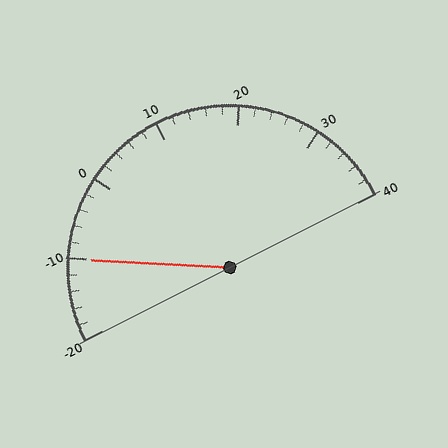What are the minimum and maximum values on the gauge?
The gauge ranges from -20 to 40.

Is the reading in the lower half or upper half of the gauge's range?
The reading is in the lower half of the range (-20 to 40).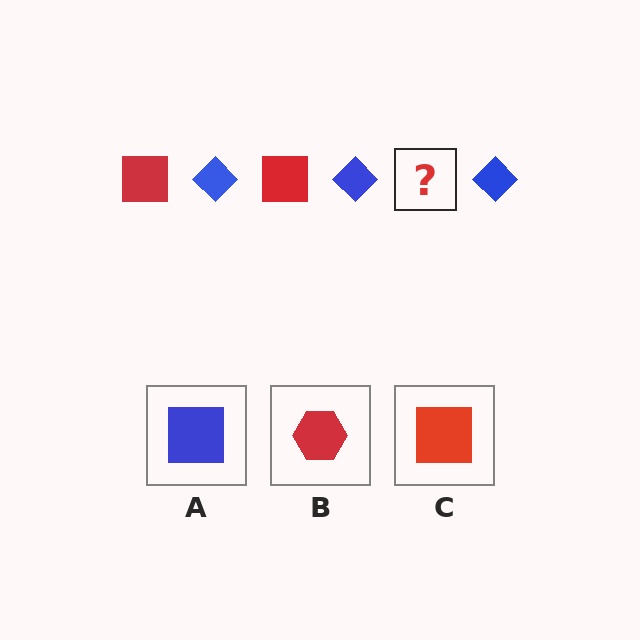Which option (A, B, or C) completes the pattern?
C.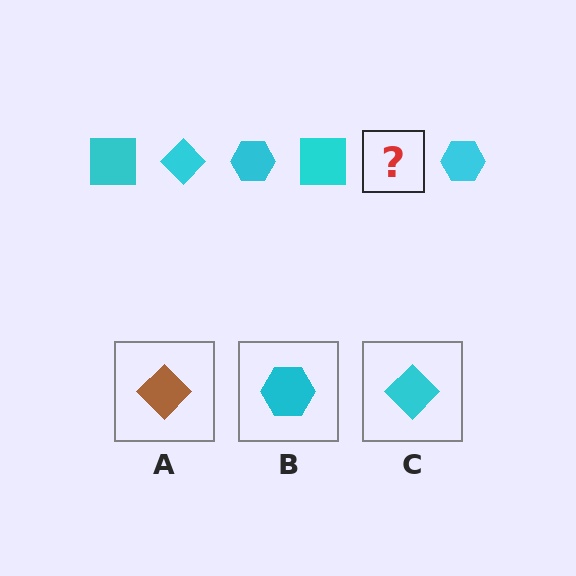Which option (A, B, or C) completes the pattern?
C.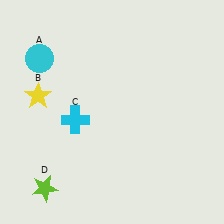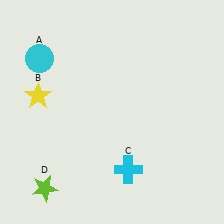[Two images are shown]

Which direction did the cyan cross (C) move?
The cyan cross (C) moved right.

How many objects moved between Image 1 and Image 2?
1 object moved between the two images.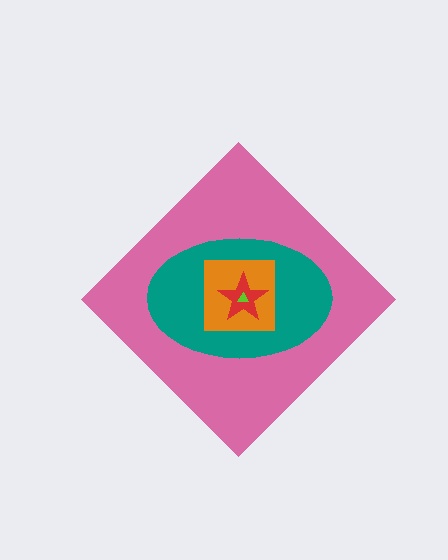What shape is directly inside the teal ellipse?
The orange square.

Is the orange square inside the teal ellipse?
Yes.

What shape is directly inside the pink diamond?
The teal ellipse.